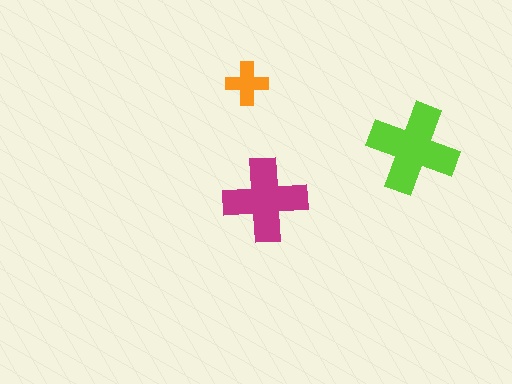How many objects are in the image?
There are 3 objects in the image.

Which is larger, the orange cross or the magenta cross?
The magenta one.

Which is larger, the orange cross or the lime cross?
The lime one.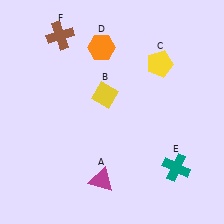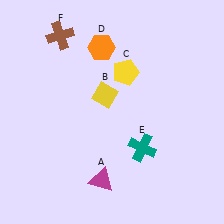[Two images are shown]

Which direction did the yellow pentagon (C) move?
The yellow pentagon (C) moved left.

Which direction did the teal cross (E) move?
The teal cross (E) moved left.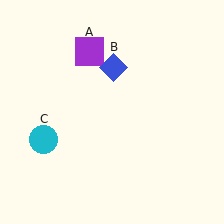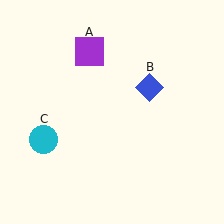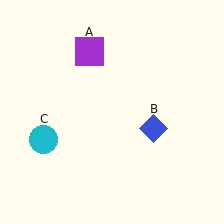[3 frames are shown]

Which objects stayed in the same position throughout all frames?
Purple square (object A) and cyan circle (object C) remained stationary.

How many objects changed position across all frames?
1 object changed position: blue diamond (object B).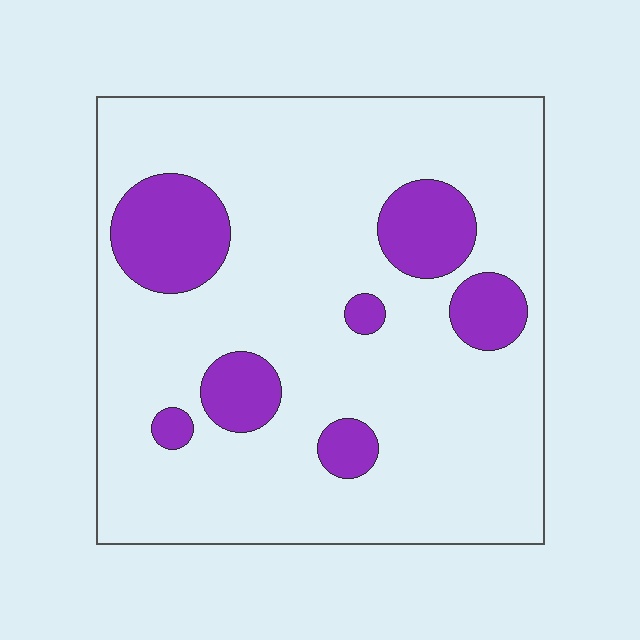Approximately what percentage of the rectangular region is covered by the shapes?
Approximately 20%.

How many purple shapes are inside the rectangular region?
7.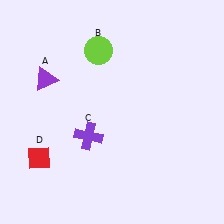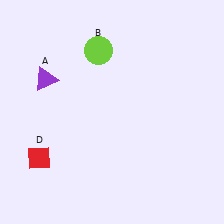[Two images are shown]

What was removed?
The purple cross (C) was removed in Image 2.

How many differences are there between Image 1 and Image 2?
There is 1 difference between the two images.